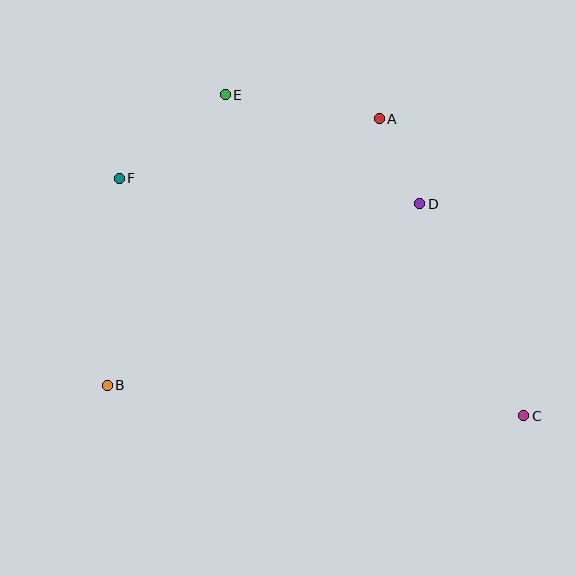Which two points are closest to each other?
Points A and D are closest to each other.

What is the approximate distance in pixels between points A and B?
The distance between A and B is approximately 381 pixels.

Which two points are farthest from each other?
Points C and F are farthest from each other.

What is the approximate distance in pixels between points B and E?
The distance between B and E is approximately 313 pixels.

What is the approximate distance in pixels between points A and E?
The distance between A and E is approximately 156 pixels.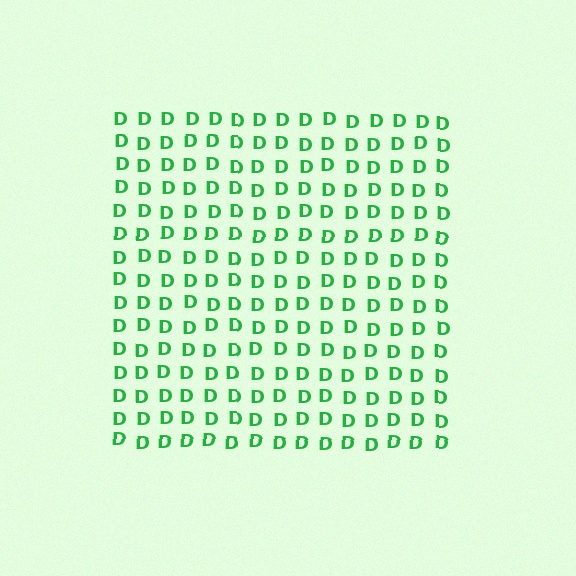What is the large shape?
The large shape is a square.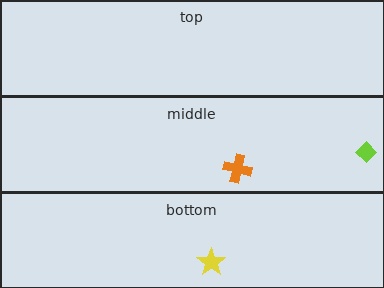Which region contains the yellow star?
The bottom region.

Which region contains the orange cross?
The middle region.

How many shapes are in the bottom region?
1.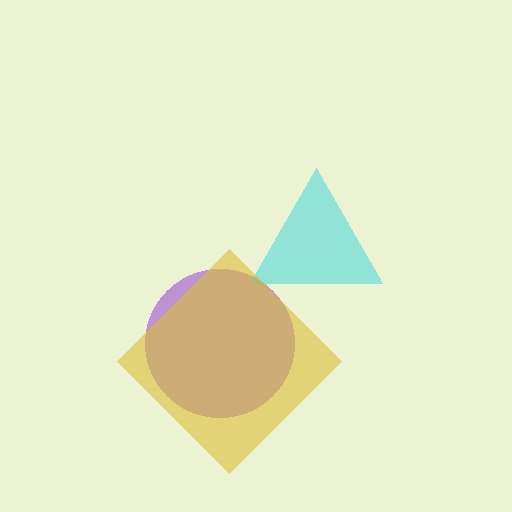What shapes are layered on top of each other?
The layered shapes are: a purple circle, a cyan triangle, a yellow diamond.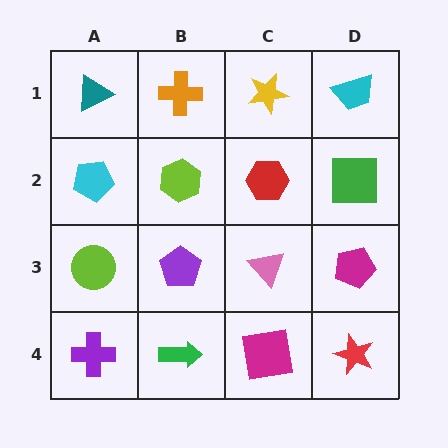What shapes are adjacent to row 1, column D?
A green square (row 2, column D), a yellow star (row 1, column C).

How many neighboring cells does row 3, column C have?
4.